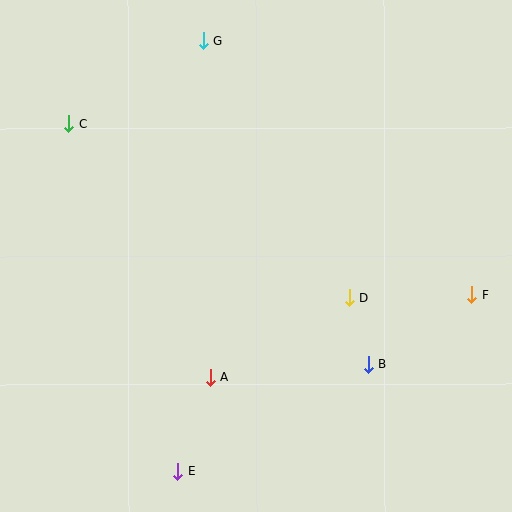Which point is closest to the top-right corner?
Point F is closest to the top-right corner.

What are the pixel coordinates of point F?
Point F is at (472, 294).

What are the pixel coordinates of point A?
Point A is at (211, 377).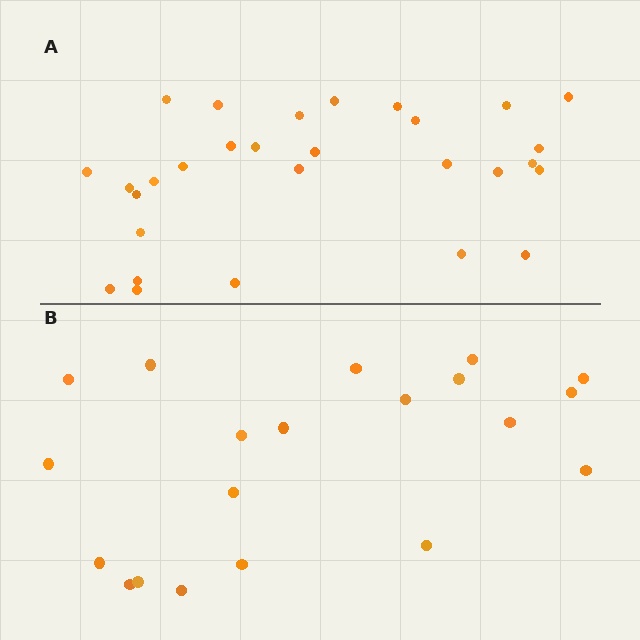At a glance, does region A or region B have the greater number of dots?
Region A (the top region) has more dots.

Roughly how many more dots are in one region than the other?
Region A has roughly 8 or so more dots than region B.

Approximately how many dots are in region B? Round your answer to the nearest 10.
About 20 dots.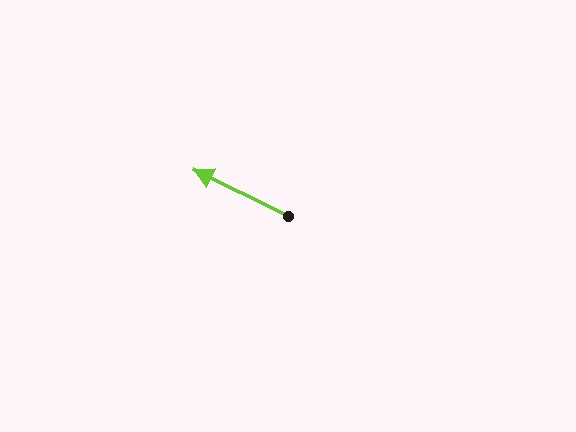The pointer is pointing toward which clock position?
Roughly 10 o'clock.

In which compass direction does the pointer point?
Northwest.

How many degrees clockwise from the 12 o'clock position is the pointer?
Approximately 296 degrees.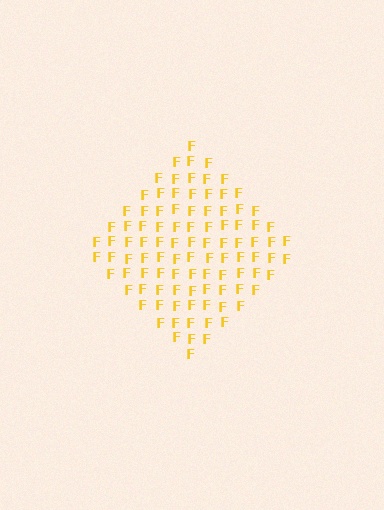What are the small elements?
The small elements are letter F's.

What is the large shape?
The large shape is a diamond.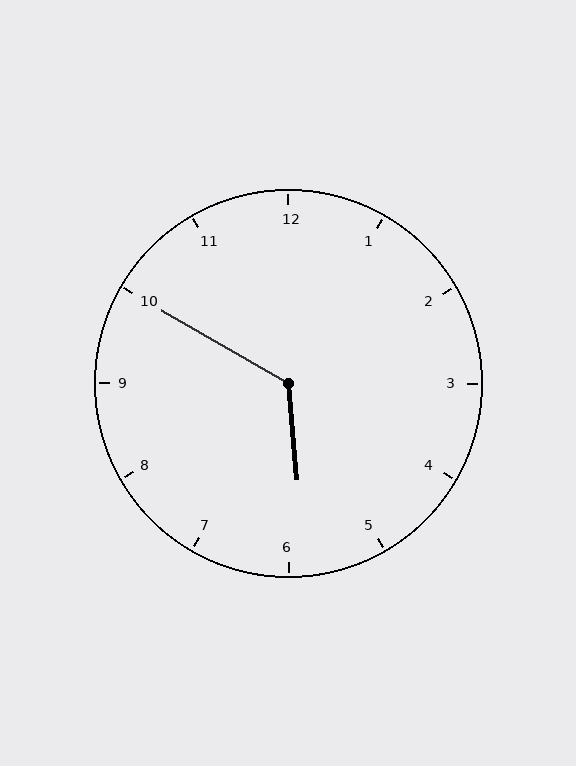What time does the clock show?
5:50.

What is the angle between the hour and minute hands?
Approximately 125 degrees.